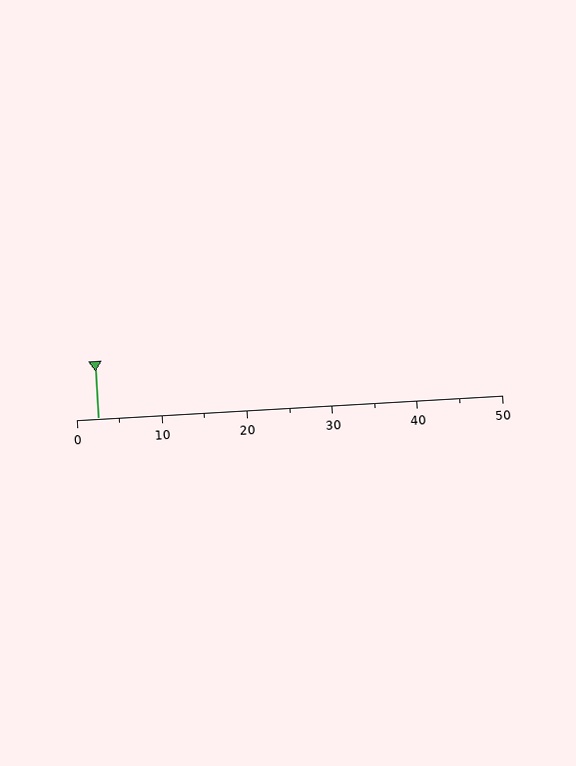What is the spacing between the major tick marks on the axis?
The major ticks are spaced 10 apart.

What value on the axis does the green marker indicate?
The marker indicates approximately 2.5.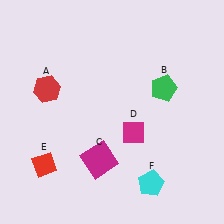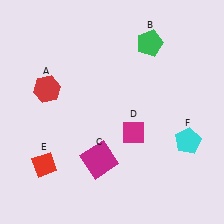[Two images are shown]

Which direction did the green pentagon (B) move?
The green pentagon (B) moved up.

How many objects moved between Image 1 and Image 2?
2 objects moved between the two images.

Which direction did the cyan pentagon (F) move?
The cyan pentagon (F) moved up.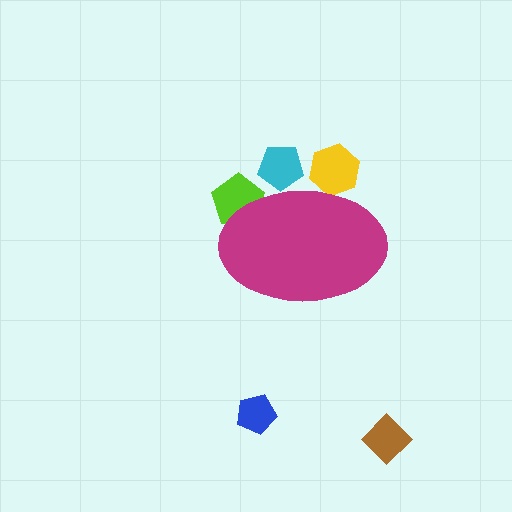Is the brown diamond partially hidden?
No, the brown diamond is fully visible.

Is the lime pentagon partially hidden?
Yes, the lime pentagon is partially hidden behind the magenta ellipse.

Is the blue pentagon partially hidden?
No, the blue pentagon is fully visible.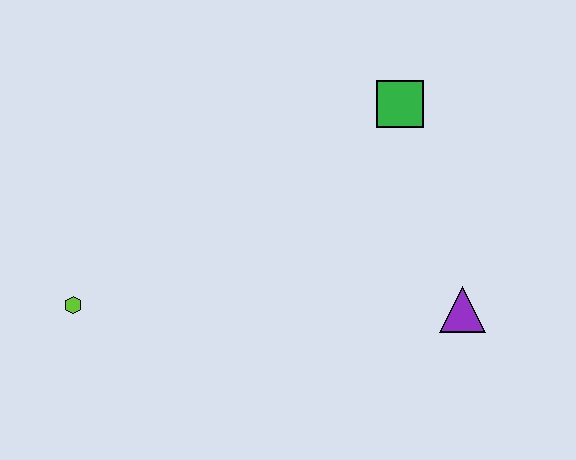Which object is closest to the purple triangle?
The green square is closest to the purple triangle.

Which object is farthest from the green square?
The lime hexagon is farthest from the green square.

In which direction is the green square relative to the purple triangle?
The green square is above the purple triangle.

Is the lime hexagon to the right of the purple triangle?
No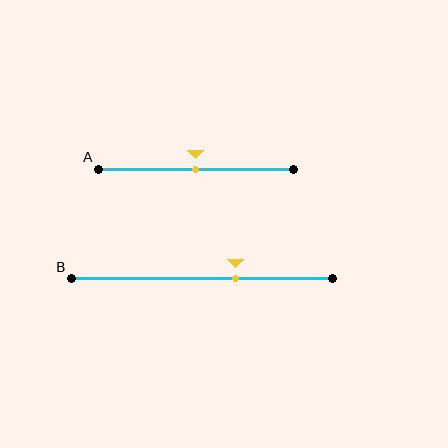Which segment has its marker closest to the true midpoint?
Segment A has its marker closest to the true midpoint.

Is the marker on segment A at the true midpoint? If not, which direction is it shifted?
Yes, the marker on segment A is at the true midpoint.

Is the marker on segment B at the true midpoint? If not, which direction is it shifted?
No, the marker on segment B is shifted to the right by about 13% of the segment length.